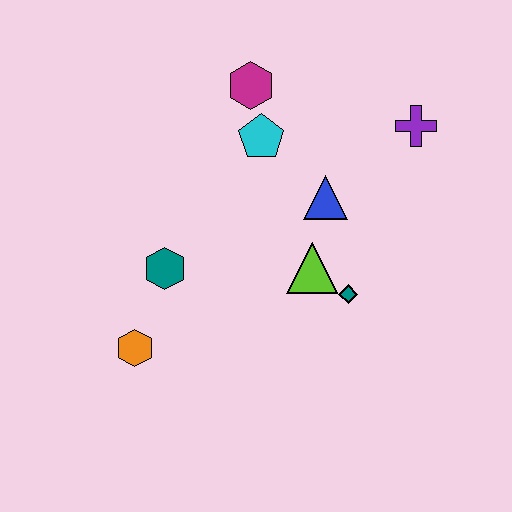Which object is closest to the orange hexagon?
The teal hexagon is closest to the orange hexagon.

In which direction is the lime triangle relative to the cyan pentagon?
The lime triangle is below the cyan pentagon.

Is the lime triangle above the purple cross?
No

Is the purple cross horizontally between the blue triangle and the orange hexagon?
No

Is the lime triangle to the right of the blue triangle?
No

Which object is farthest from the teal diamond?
The magenta hexagon is farthest from the teal diamond.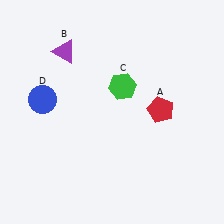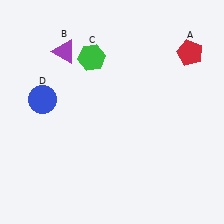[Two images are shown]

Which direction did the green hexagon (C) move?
The green hexagon (C) moved left.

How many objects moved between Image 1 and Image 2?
2 objects moved between the two images.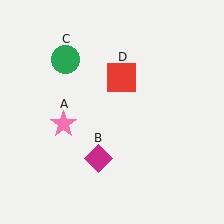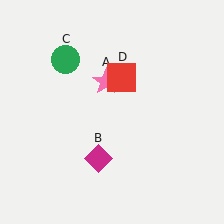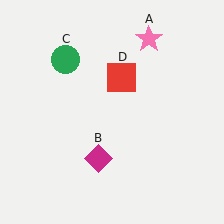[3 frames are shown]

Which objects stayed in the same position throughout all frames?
Magenta diamond (object B) and green circle (object C) and red square (object D) remained stationary.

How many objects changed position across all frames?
1 object changed position: pink star (object A).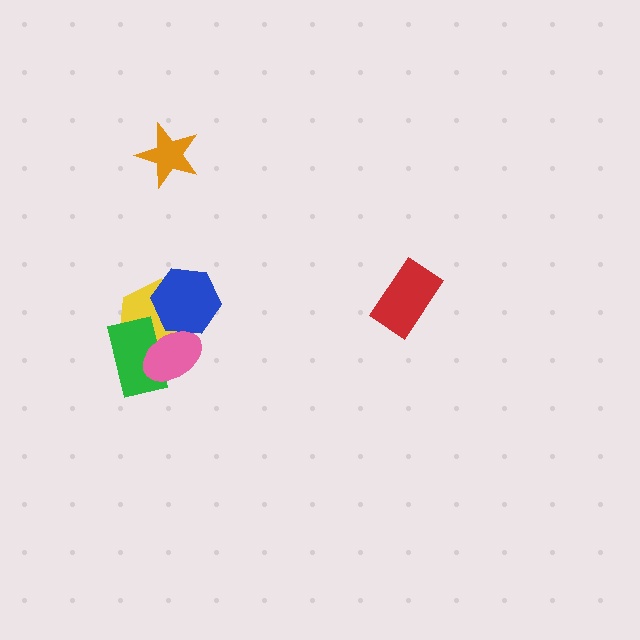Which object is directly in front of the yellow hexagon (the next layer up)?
The blue hexagon is directly in front of the yellow hexagon.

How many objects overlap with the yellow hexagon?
3 objects overlap with the yellow hexagon.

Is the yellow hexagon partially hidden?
Yes, it is partially covered by another shape.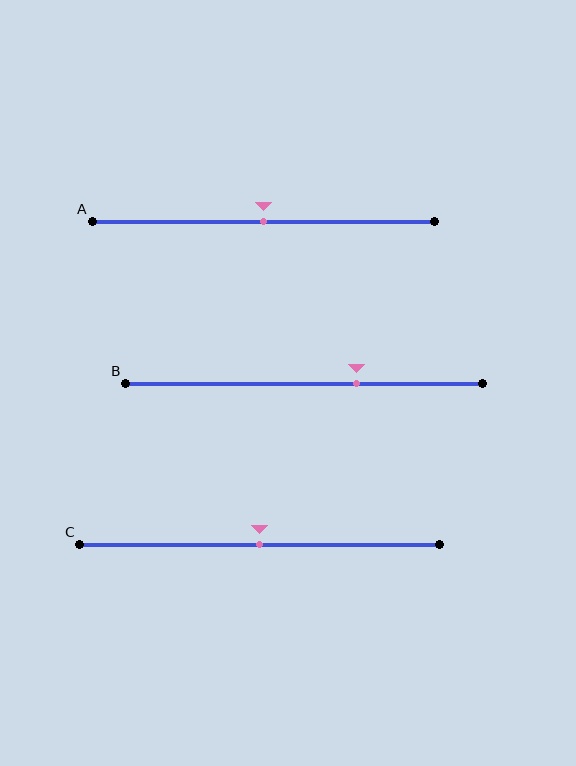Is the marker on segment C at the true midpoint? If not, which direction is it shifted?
Yes, the marker on segment C is at the true midpoint.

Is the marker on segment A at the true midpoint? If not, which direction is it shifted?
Yes, the marker on segment A is at the true midpoint.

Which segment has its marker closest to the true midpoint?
Segment A has its marker closest to the true midpoint.